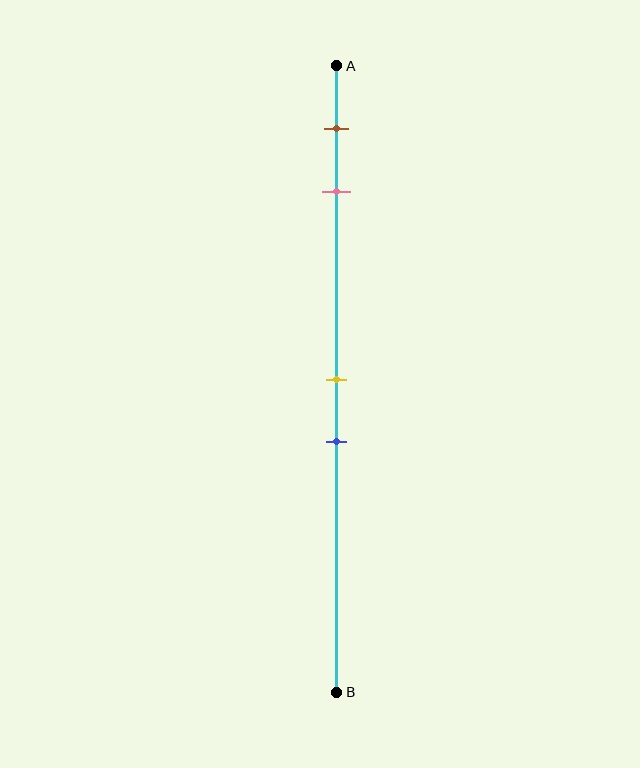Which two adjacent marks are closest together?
The yellow and blue marks are the closest adjacent pair.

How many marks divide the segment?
There are 4 marks dividing the segment.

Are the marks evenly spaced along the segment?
No, the marks are not evenly spaced.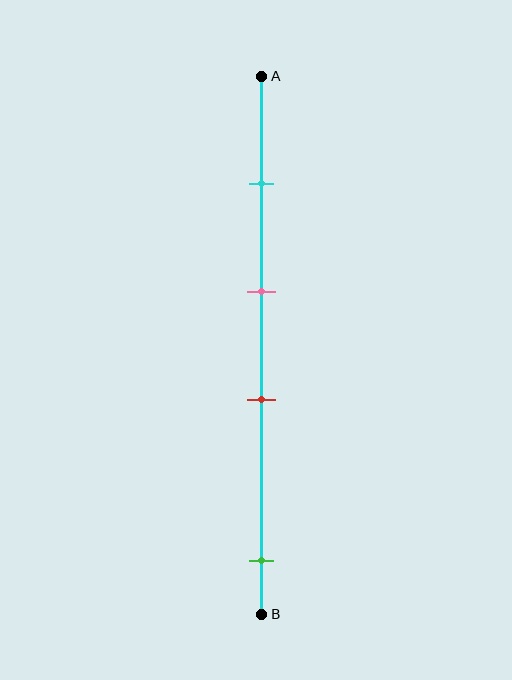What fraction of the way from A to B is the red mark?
The red mark is approximately 60% (0.6) of the way from A to B.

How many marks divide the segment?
There are 4 marks dividing the segment.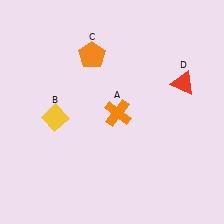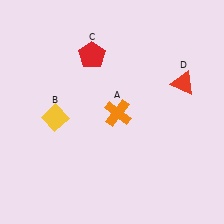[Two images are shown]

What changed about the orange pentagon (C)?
In Image 1, C is orange. In Image 2, it changed to red.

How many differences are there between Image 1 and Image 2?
There is 1 difference between the two images.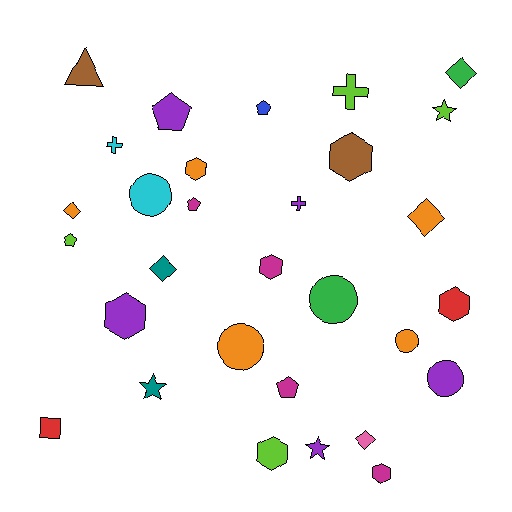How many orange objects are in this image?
There are 5 orange objects.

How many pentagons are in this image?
There are 5 pentagons.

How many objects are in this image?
There are 30 objects.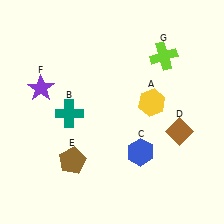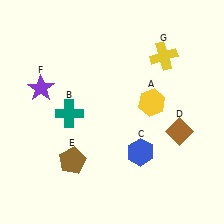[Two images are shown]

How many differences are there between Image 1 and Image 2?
There is 1 difference between the two images.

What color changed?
The cross (G) changed from lime in Image 1 to yellow in Image 2.